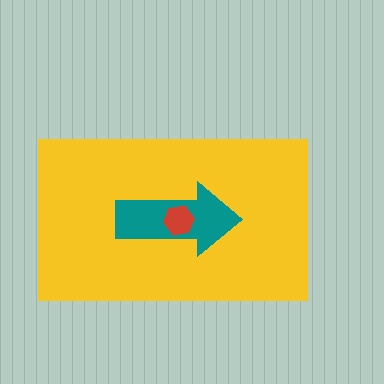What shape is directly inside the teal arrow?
The red hexagon.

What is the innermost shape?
The red hexagon.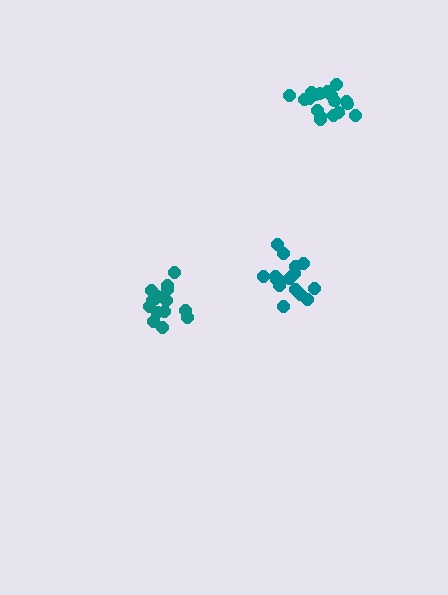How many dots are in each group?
Group 1: 15 dots, Group 2: 18 dots, Group 3: 17 dots (50 total).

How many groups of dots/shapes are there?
There are 3 groups.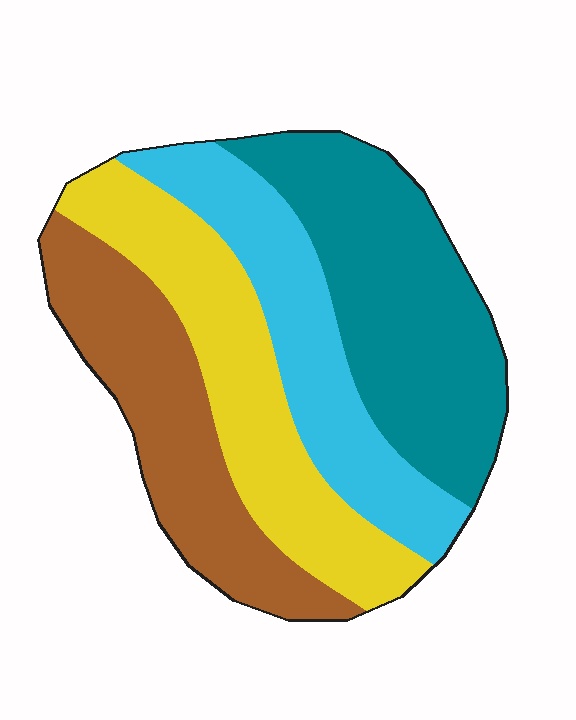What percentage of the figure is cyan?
Cyan takes up about one fifth (1/5) of the figure.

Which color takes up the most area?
Teal, at roughly 30%.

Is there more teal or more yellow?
Teal.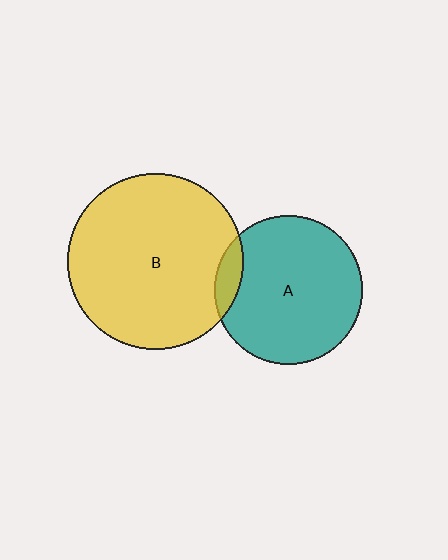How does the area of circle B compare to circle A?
Approximately 1.4 times.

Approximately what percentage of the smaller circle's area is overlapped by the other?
Approximately 10%.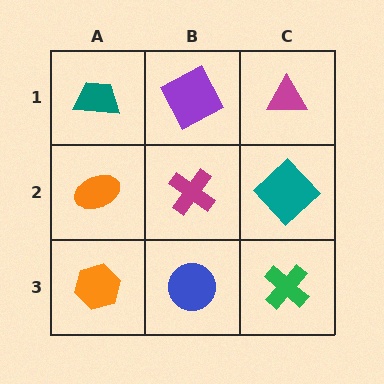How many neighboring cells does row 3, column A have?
2.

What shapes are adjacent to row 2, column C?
A magenta triangle (row 1, column C), a green cross (row 3, column C), a magenta cross (row 2, column B).